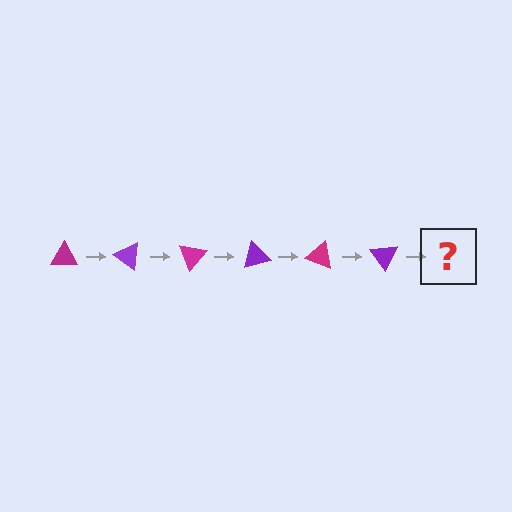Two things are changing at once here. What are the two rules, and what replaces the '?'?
The two rules are that it rotates 35 degrees each step and the color cycles through magenta and purple. The '?' should be a magenta triangle, rotated 210 degrees from the start.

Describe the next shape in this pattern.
It should be a magenta triangle, rotated 210 degrees from the start.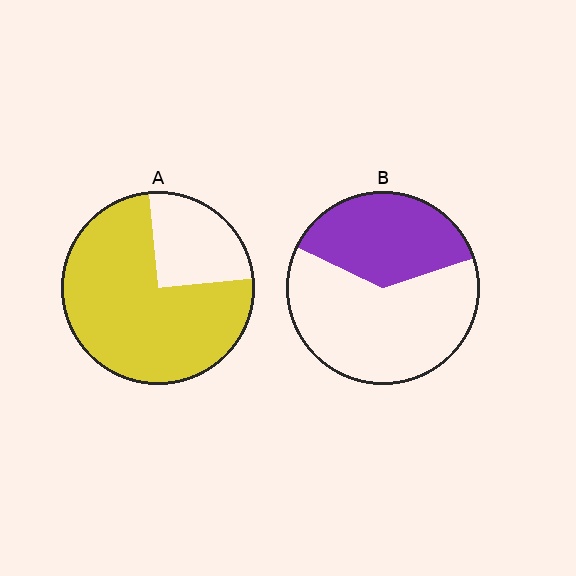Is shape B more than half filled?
No.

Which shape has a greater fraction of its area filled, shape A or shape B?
Shape A.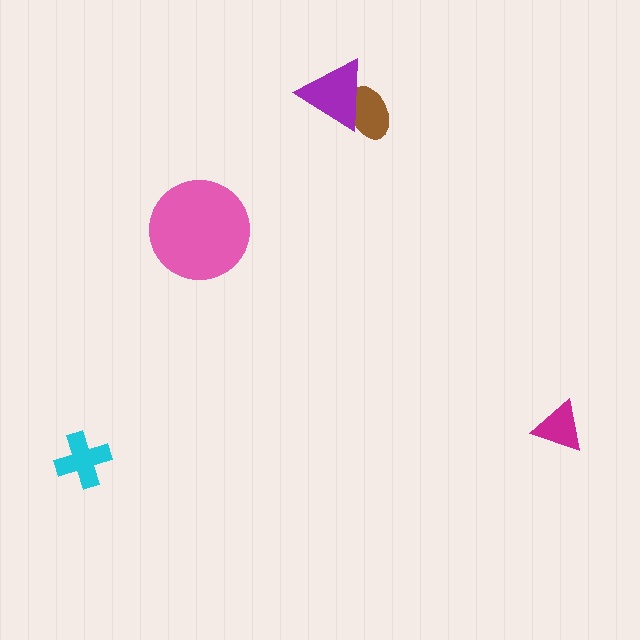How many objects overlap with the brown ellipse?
1 object overlaps with the brown ellipse.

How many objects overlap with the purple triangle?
1 object overlaps with the purple triangle.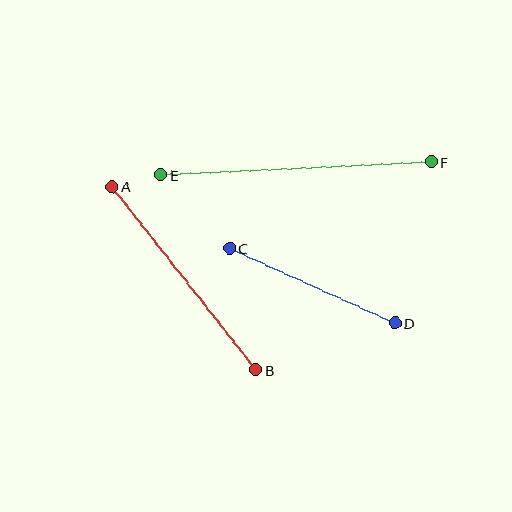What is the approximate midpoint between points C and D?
The midpoint is at approximately (312, 286) pixels.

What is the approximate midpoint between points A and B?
The midpoint is at approximately (184, 278) pixels.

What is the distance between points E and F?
The distance is approximately 271 pixels.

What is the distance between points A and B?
The distance is approximately 233 pixels.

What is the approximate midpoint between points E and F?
The midpoint is at approximately (296, 168) pixels.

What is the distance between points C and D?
The distance is approximately 181 pixels.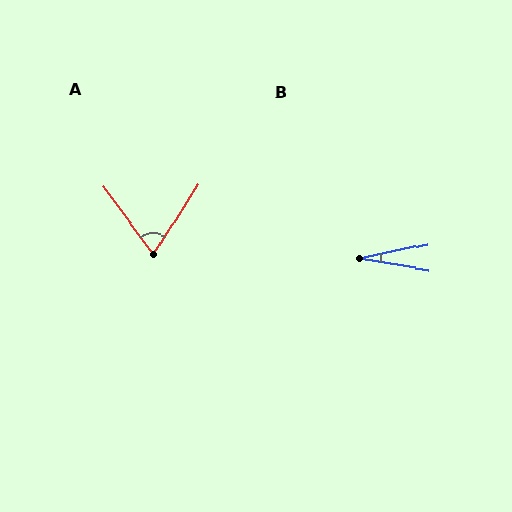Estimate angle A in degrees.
Approximately 68 degrees.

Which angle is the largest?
A, at approximately 68 degrees.